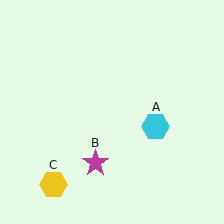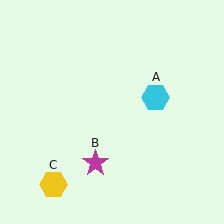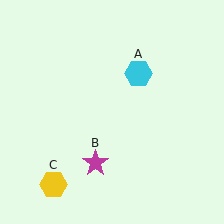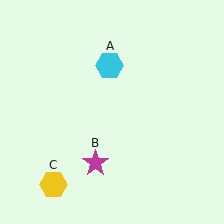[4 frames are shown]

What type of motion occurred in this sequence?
The cyan hexagon (object A) rotated counterclockwise around the center of the scene.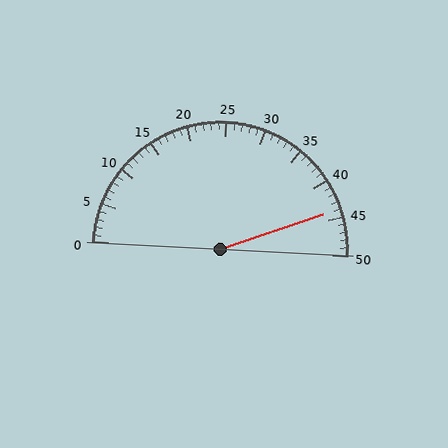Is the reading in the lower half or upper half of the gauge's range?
The reading is in the upper half of the range (0 to 50).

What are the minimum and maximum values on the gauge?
The gauge ranges from 0 to 50.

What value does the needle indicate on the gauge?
The needle indicates approximately 44.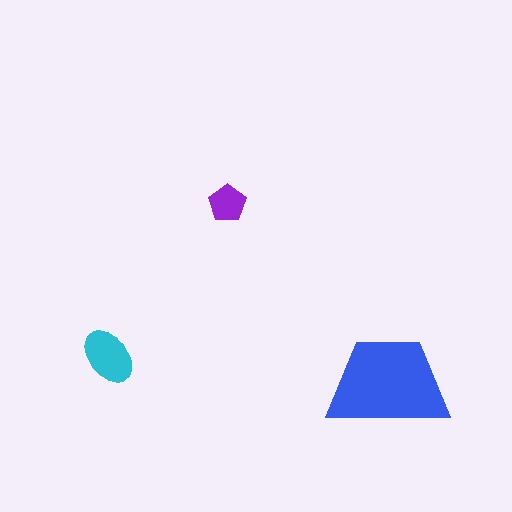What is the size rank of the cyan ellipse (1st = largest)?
2nd.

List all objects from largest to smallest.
The blue trapezoid, the cyan ellipse, the purple pentagon.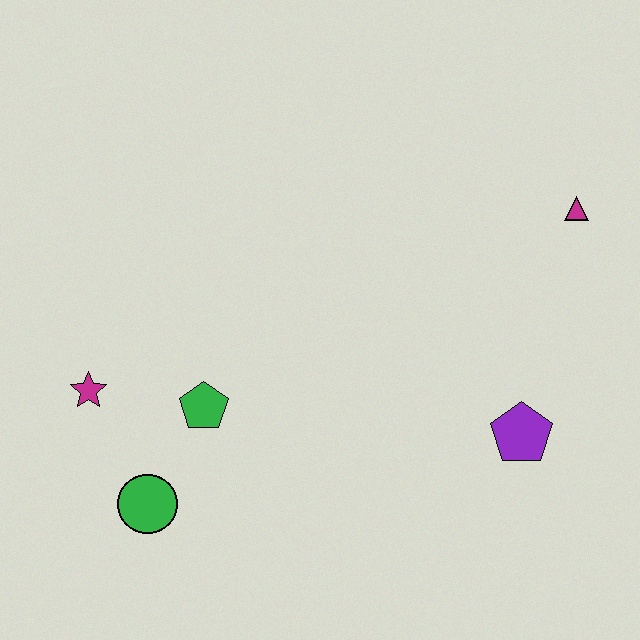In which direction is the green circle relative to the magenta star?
The green circle is below the magenta star.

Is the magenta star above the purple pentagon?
Yes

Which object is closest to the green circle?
The green pentagon is closest to the green circle.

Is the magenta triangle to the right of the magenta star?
Yes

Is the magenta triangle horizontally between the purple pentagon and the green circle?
No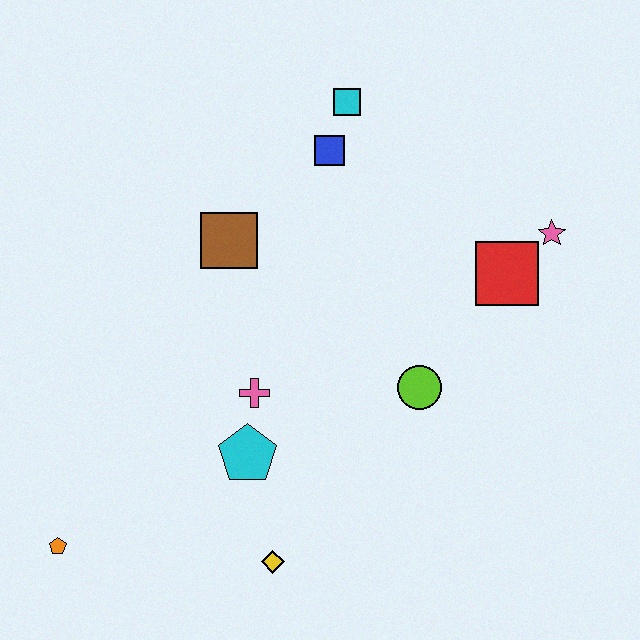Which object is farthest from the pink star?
The orange pentagon is farthest from the pink star.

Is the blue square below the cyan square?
Yes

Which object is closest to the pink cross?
The cyan pentagon is closest to the pink cross.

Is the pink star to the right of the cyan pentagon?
Yes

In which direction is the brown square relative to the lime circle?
The brown square is to the left of the lime circle.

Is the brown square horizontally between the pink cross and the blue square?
No